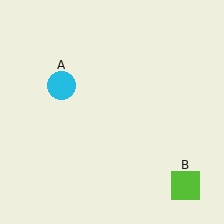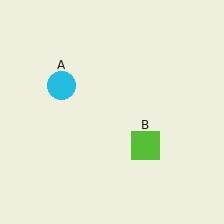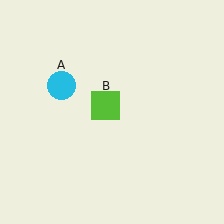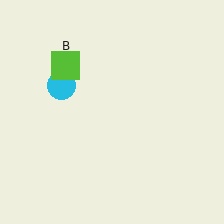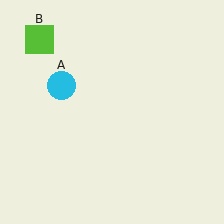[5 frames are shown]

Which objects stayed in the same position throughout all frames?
Cyan circle (object A) remained stationary.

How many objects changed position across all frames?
1 object changed position: lime square (object B).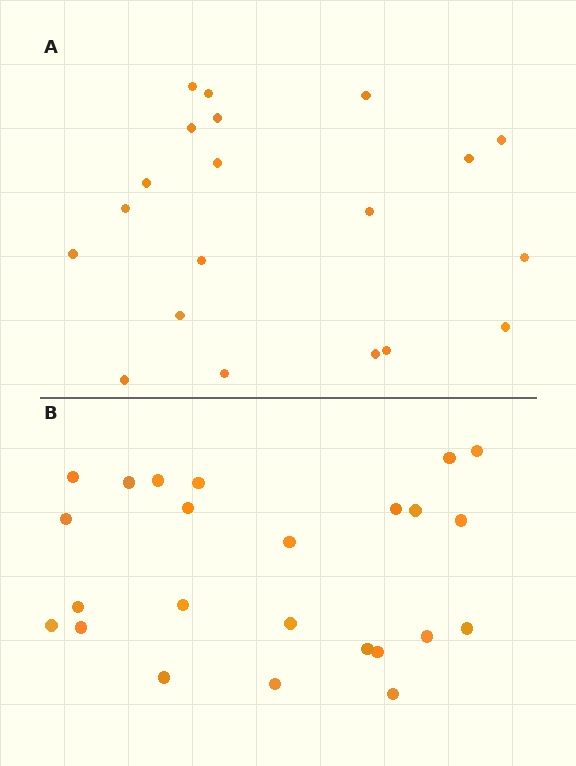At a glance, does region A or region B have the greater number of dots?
Region B (the bottom region) has more dots.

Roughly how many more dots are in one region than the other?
Region B has about 4 more dots than region A.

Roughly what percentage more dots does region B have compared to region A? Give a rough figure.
About 20% more.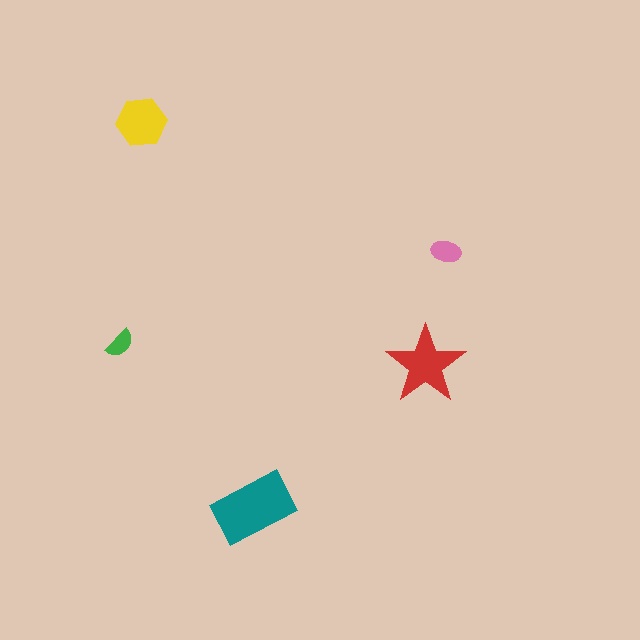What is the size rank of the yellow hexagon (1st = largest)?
3rd.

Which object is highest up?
The yellow hexagon is topmost.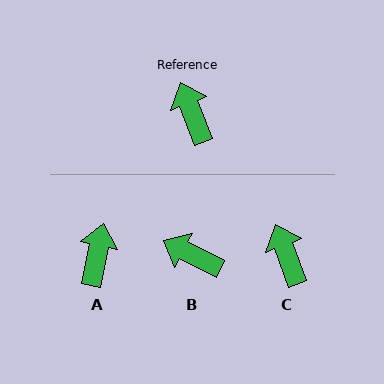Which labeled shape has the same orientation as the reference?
C.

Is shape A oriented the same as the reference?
No, it is off by about 32 degrees.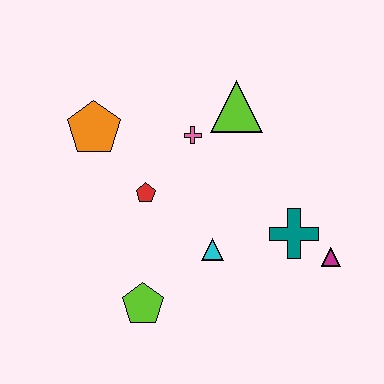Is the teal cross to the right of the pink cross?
Yes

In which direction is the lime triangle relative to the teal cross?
The lime triangle is above the teal cross.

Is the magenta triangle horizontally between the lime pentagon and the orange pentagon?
No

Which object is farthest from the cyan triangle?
The orange pentagon is farthest from the cyan triangle.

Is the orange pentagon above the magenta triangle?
Yes